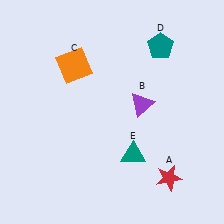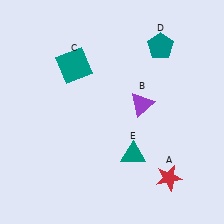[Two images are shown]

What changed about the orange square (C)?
In Image 1, C is orange. In Image 2, it changed to teal.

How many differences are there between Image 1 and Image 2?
There is 1 difference between the two images.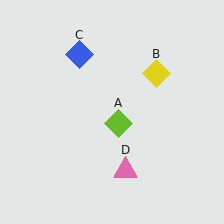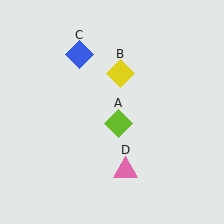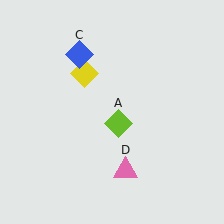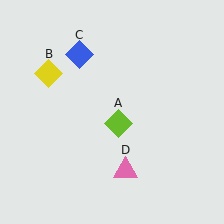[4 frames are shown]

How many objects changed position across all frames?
1 object changed position: yellow diamond (object B).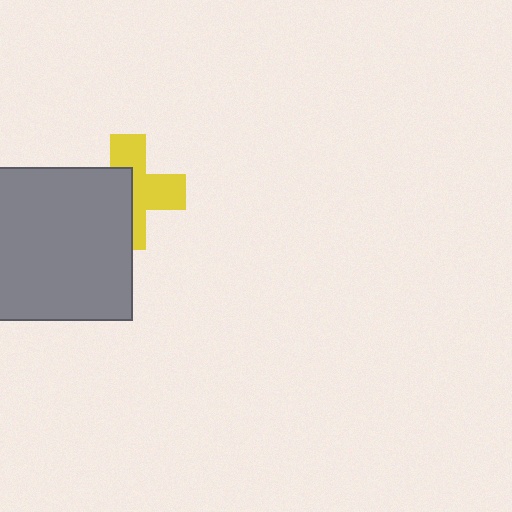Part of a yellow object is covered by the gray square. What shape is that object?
It is a cross.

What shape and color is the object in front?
The object in front is a gray square.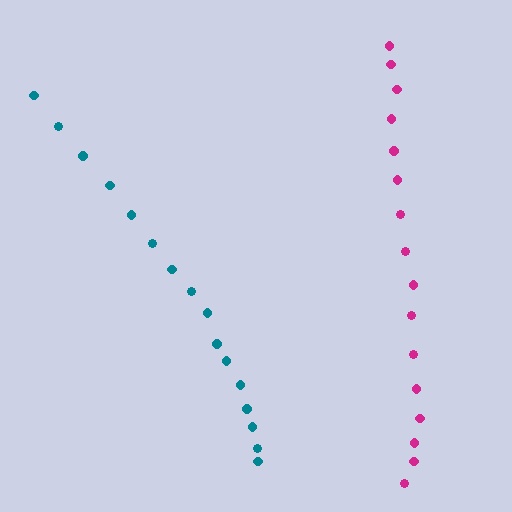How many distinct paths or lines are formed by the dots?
There are 2 distinct paths.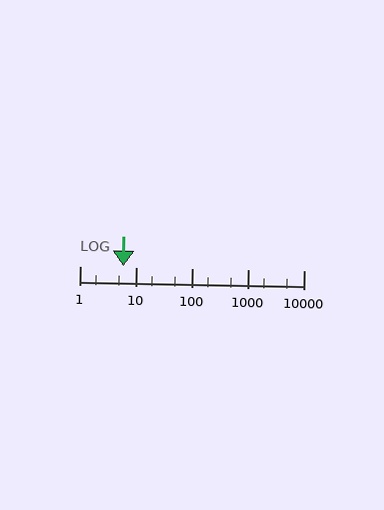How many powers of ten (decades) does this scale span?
The scale spans 4 decades, from 1 to 10000.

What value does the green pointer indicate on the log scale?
The pointer indicates approximately 6.